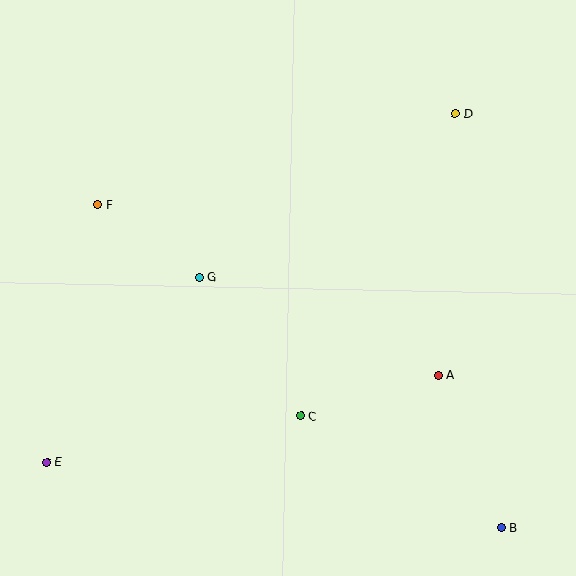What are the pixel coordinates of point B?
Point B is at (501, 528).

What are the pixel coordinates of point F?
Point F is at (97, 205).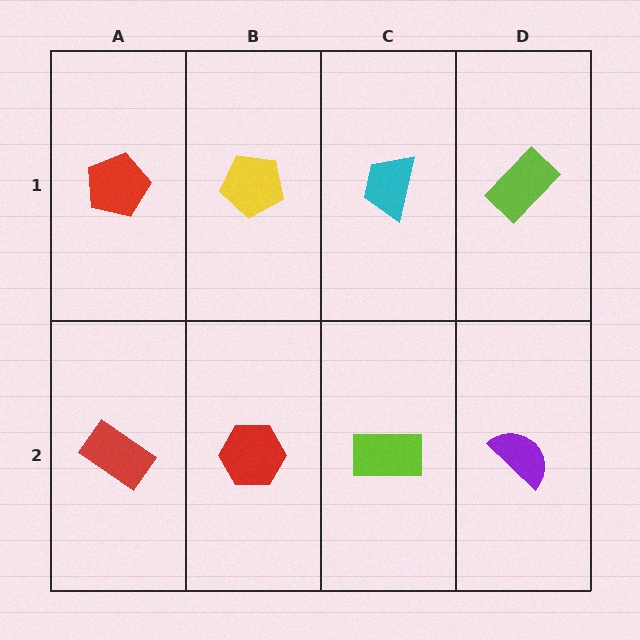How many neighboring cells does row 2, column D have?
2.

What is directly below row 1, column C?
A lime rectangle.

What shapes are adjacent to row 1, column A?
A red rectangle (row 2, column A), a yellow pentagon (row 1, column B).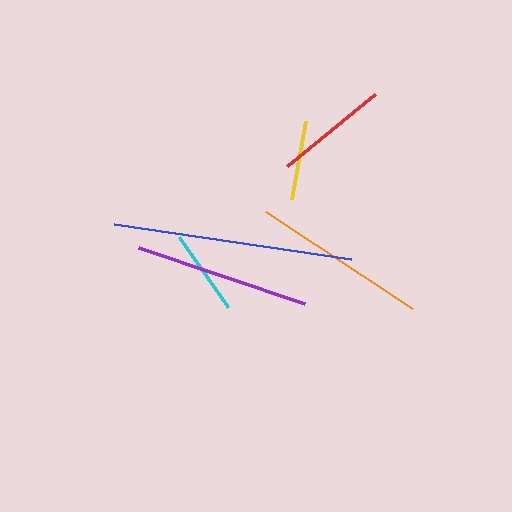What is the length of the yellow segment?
The yellow segment is approximately 79 pixels long.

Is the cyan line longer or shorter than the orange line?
The orange line is longer than the cyan line.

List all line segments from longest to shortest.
From longest to shortest: blue, orange, purple, red, cyan, yellow.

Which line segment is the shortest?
The yellow line is the shortest at approximately 79 pixels.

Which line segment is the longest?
The blue line is the longest at approximately 239 pixels.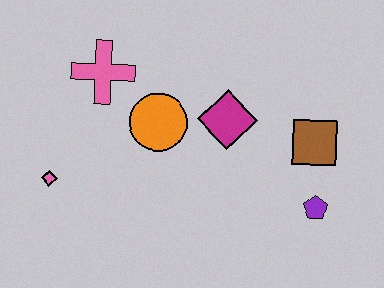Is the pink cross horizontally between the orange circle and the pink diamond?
Yes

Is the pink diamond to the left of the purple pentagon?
Yes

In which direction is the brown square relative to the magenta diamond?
The brown square is to the right of the magenta diamond.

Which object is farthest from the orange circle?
The purple pentagon is farthest from the orange circle.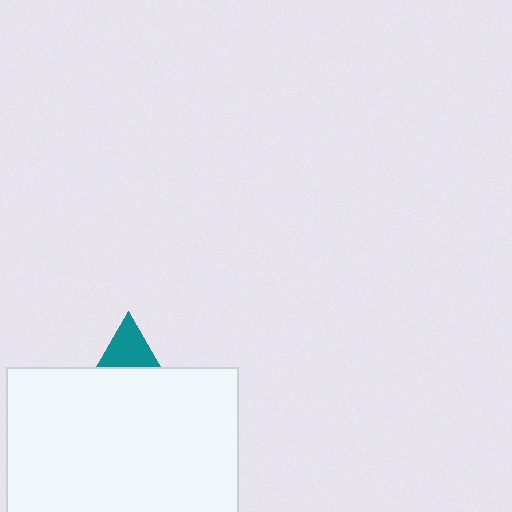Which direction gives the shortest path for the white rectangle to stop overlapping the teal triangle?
Moving down gives the shortest separation.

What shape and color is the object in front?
The object in front is a white rectangle.